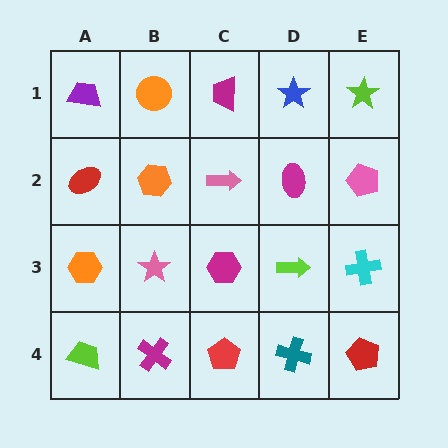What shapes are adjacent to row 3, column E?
A pink pentagon (row 2, column E), a red pentagon (row 4, column E), a lime arrow (row 3, column D).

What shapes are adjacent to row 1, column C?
A pink arrow (row 2, column C), an orange circle (row 1, column B), a blue star (row 1, column D).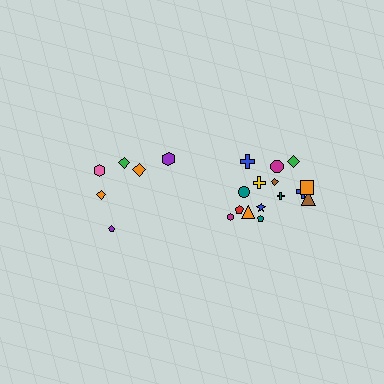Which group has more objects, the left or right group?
The right group.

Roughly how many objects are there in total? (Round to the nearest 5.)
Roughly 20 objects in total.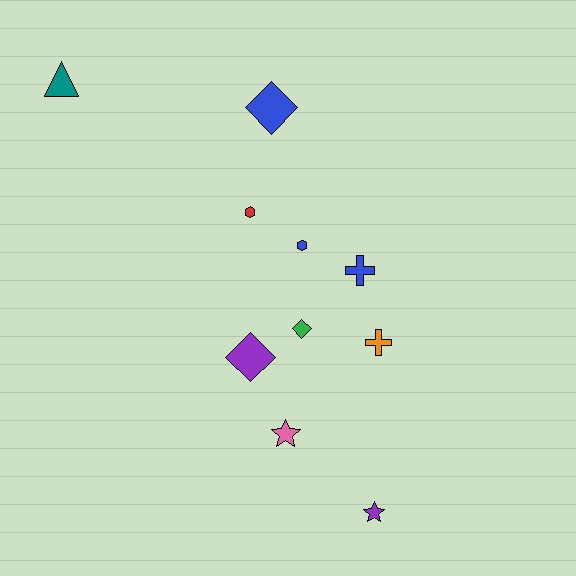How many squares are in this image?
There are no squares.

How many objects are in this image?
There are 10 objects.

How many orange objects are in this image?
There is 1 orange object.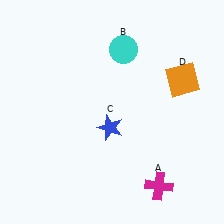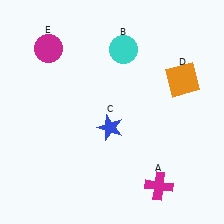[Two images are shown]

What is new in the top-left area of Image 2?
A magenta circle (E) was added in the top-left area of Image 2.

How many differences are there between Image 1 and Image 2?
There is 1 difference between the two images.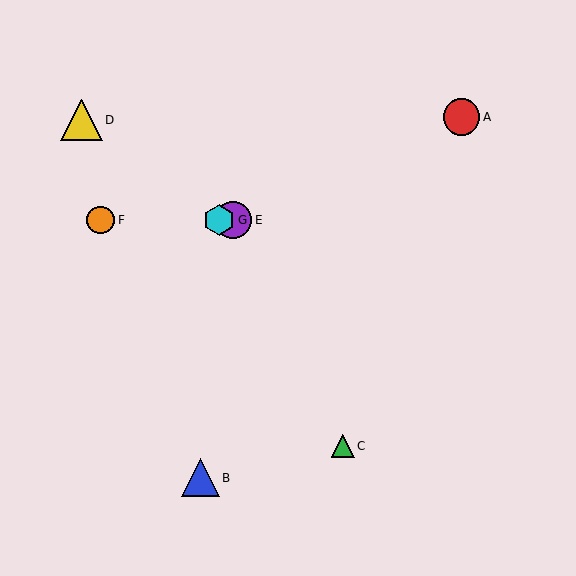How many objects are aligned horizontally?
3 objects (E, F, G) are aligned horizontally.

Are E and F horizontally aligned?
Yes, both are at y≈220.